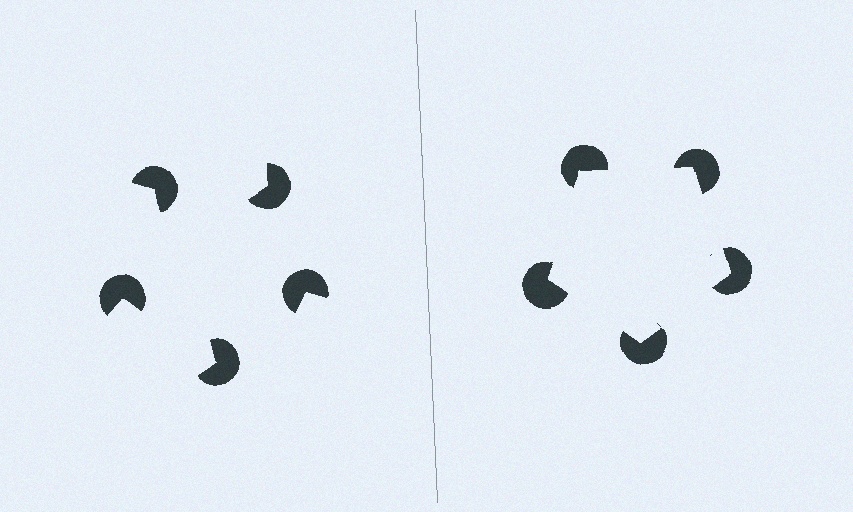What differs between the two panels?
The pac-man discs are positioned identically on both sides; only the wedge orientations differ. On the right they align to a pentagon; on the left they are misaligned.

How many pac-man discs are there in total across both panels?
10 — 5 on each side.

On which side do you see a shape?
An illusory pentagon appears on the right side. On the left side the wedge cuts are rotated, so no coherent shape forms.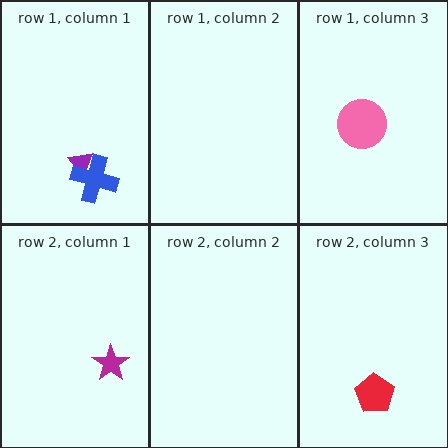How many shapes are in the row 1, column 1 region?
2.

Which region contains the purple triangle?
The row 1, column 1 region.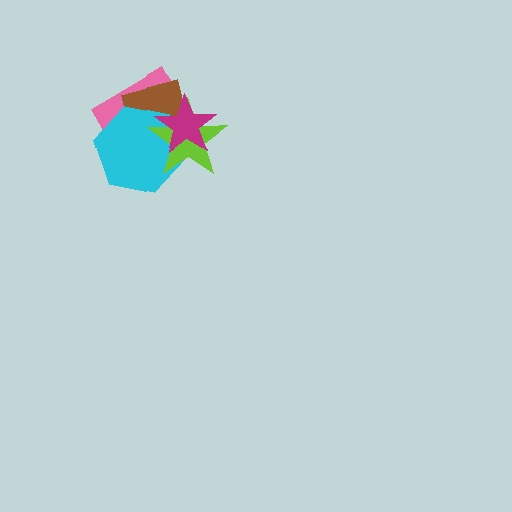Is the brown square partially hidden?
Yes, it is partially covered by another shape.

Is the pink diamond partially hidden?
Yes, it is partially covered by another shape.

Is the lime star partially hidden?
Yes, it is partially covered by another shape.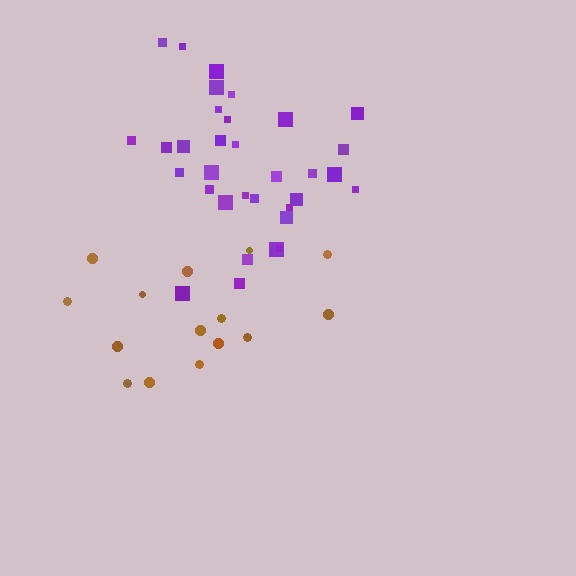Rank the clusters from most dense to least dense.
purple, brown.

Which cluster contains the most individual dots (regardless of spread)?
Purple (33).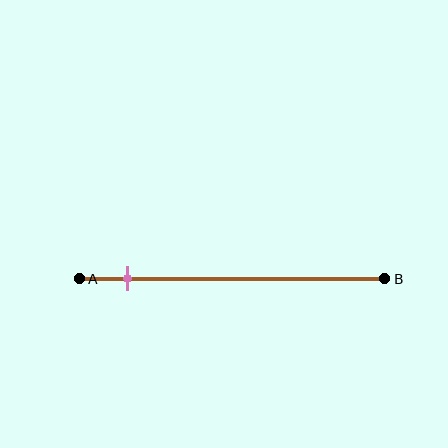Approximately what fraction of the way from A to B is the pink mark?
The pink mark is approximately 15% of the way from A to B.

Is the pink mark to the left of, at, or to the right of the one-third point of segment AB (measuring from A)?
The pink mark is to the left of the one-third point of segment AB.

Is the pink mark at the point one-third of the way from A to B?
No, the mark is at about 15% from A, not at the 33% one-third point.